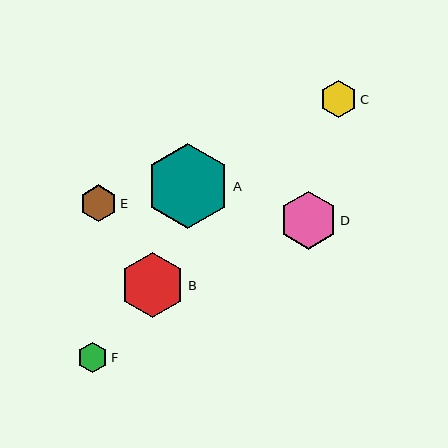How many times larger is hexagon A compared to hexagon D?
Hexagon A is approximately 1.5 times the size of hexagon D.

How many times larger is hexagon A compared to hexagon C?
Hexagon A is approximately 2.3 times the size of hexagon C.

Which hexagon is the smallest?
Hexagon F is the smallest with a size of approximately 31 pixels.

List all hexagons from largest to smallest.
From largest to smallest: A, B, D, C, E, F.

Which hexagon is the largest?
Hexagon A is the largest with a size of approximately 85 pixels.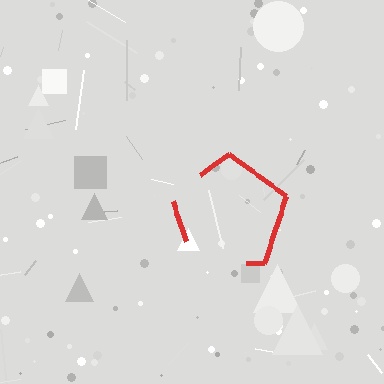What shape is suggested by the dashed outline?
The dashed outline suggests a pentagon.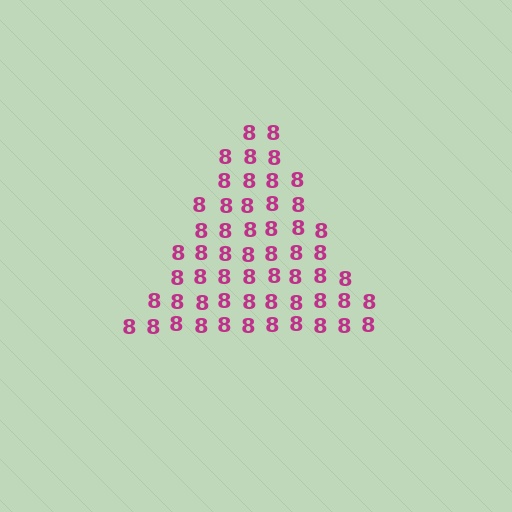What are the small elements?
The small elements are digit 8's.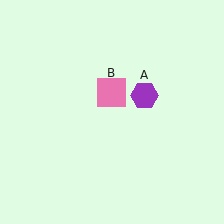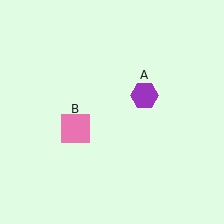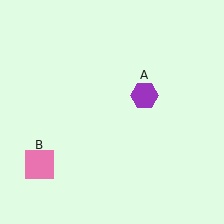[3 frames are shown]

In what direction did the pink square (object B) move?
The pink square (object B) moved down and to the left.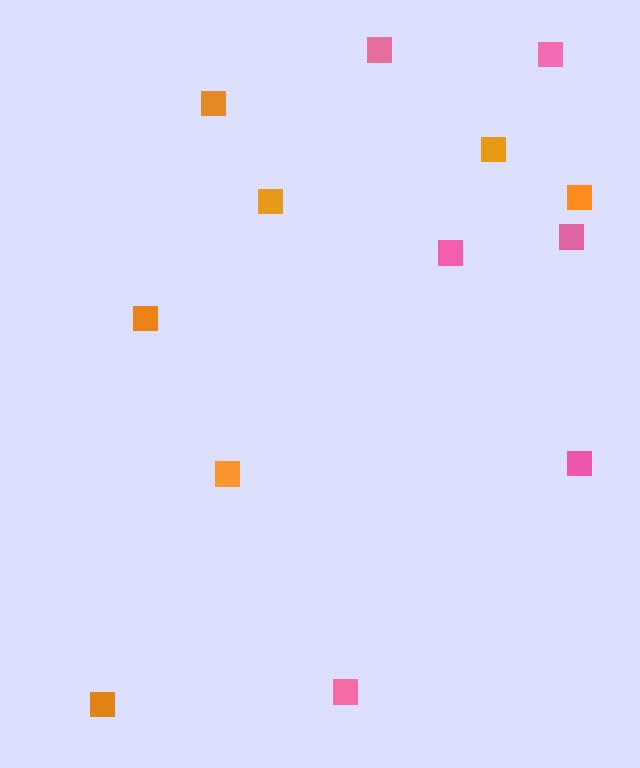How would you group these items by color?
There are 2 groups: one group of pink squares (6) and one group of orange squares (7).